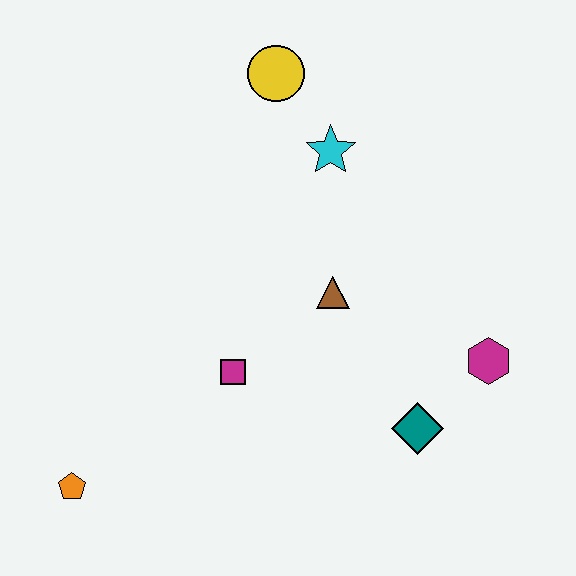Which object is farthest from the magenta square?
The yellow circle is farthest from the magenta square.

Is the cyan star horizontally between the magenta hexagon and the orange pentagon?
Yes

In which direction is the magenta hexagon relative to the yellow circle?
The magenta hexagon is below the yellow circle.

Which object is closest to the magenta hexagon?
The teal diamond is closest to the magenta hexagon.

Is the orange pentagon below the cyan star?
Yes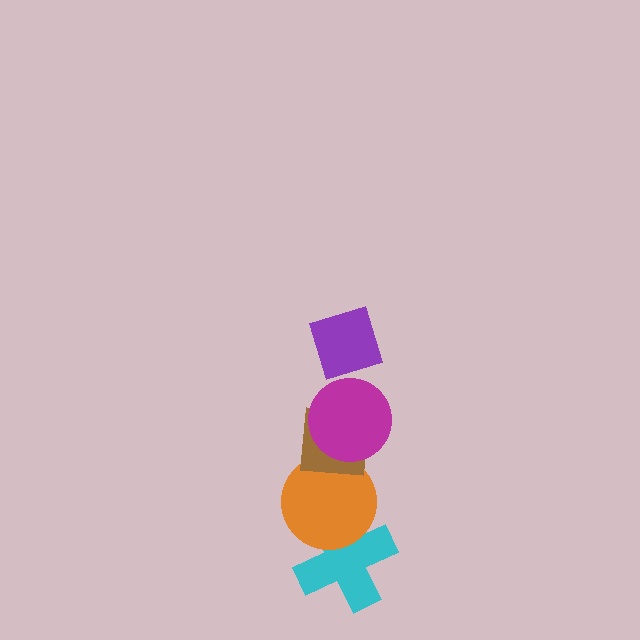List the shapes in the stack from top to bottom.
From top to bottom: the purple diamond, the magenta circle, the brown square, the orange circle, the cyan cross.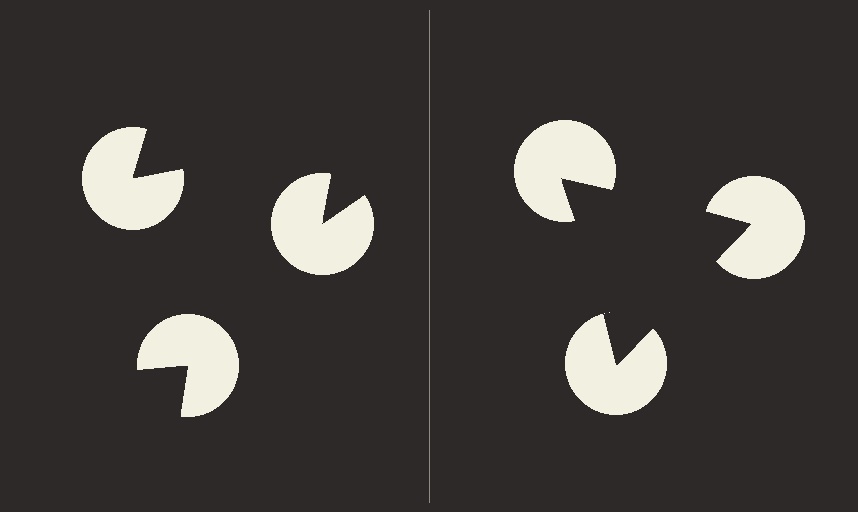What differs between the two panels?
The pac-man discs are positioned identically on both sides; only the wedge orientations differ. On the right they align to a triangle; on the left they are misaligned.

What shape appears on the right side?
An illusory triangle.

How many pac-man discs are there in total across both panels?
6 — 3 on each side.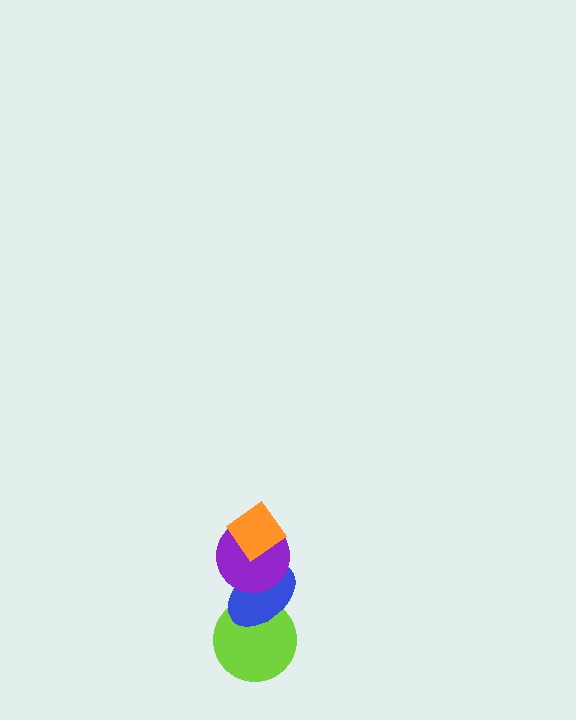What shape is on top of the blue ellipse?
The purple circle is on top of the blue ellipse.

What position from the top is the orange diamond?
The orange diamond is 1st from the top.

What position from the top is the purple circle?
The purple circle is 2nd from the top.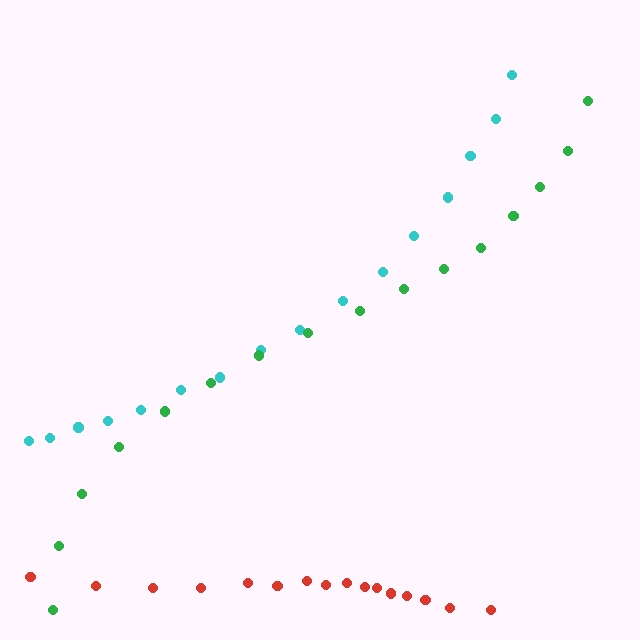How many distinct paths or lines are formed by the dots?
There are 3 distinct paths.